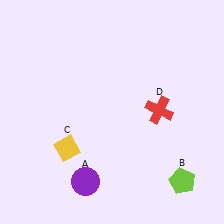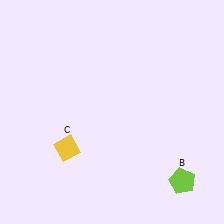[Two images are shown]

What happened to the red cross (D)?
The red cross (D) was removed in Image 2. It was in the top-right area of Image 1.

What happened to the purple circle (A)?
The purple circle (A) was removed in Image 2. It was in the bottom-left area of Image 1.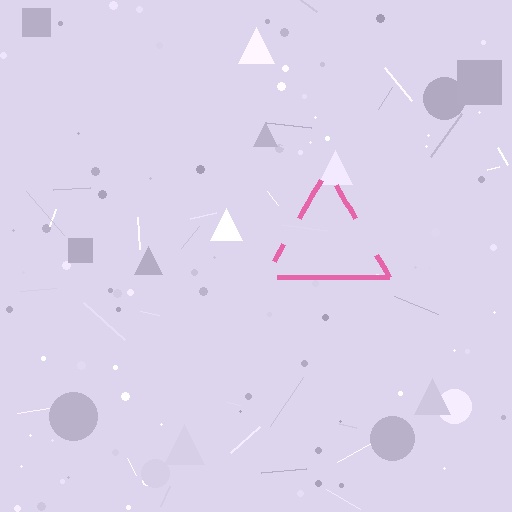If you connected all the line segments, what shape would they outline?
They would outline a triangle.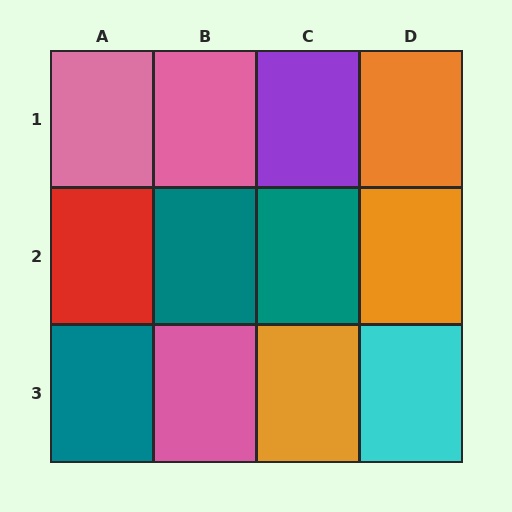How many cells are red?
1 cell is red.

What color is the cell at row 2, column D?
Orange.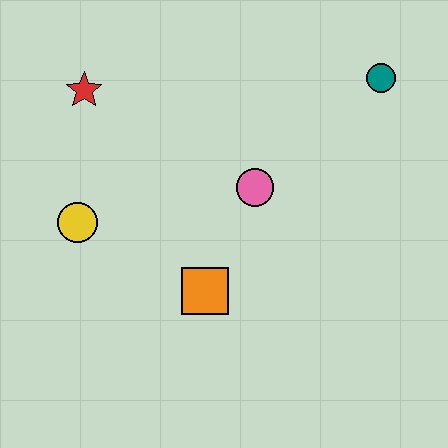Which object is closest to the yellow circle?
The red star is closest to the yellow circle.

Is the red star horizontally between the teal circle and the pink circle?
No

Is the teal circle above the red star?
Yes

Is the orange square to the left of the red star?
No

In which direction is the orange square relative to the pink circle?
The orange square is below the pink circle.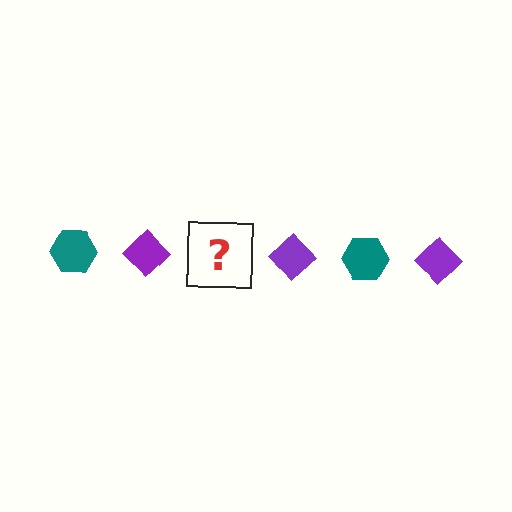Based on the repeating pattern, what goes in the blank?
The blank should be a teal hexagon.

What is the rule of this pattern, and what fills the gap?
The rule is that the pattern alternates between teal hexagon and purple diamond. The gap should be filled with a teal hexagon.